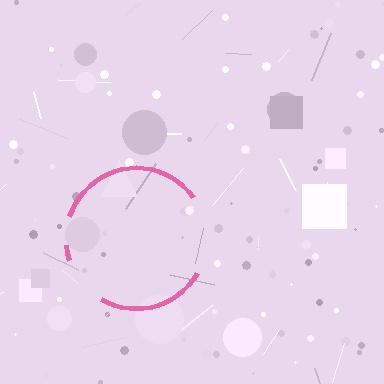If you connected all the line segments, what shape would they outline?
They would outline a circle.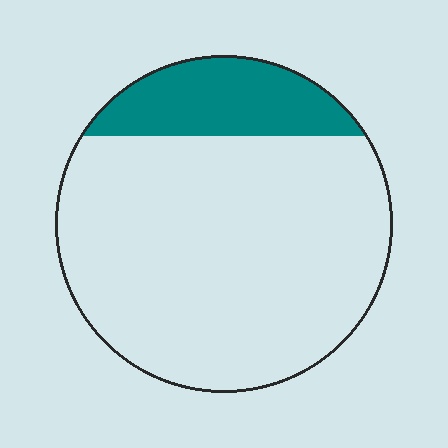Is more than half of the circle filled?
No.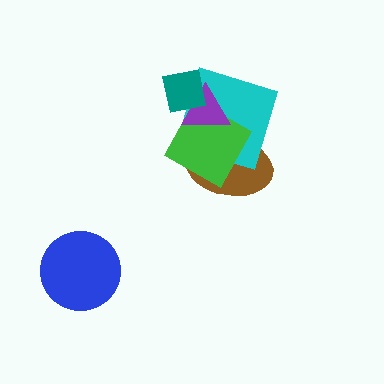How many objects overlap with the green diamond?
4 objects overlap with the green diamond.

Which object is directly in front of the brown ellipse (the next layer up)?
The cyan square is directly in front of the brown ellipse.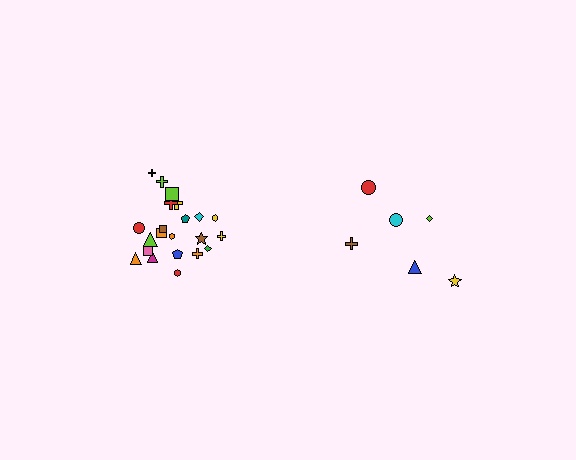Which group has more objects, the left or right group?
The left group.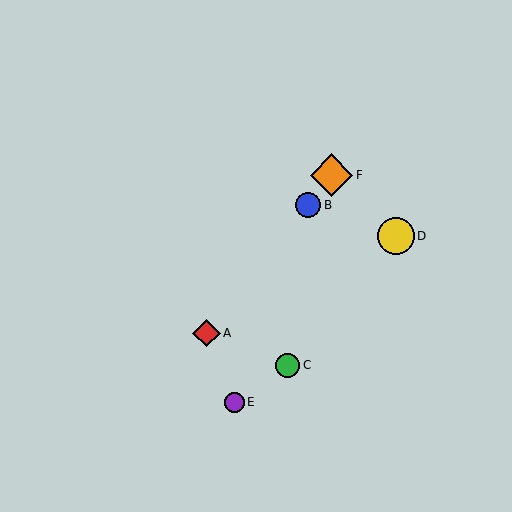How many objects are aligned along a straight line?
3 objects (A, B, F) are aligned along a straight line.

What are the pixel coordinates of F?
Object F is at (332, 175).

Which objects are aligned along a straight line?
Objects A, B, F are aligned along a straight line.